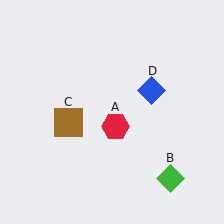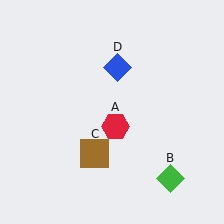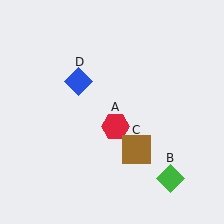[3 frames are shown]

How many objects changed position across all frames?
2 objects changed position: brown square (object C), blue diamond (object D).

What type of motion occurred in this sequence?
The brown square (object C), blue diamond (object D) rotated counterclockwise around the center of the scene.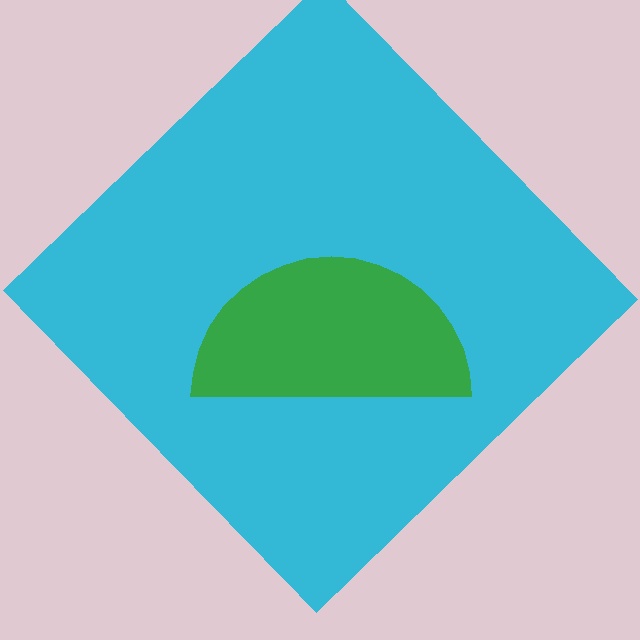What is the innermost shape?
The green semicircle.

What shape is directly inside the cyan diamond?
The green semicircle.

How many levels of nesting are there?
2.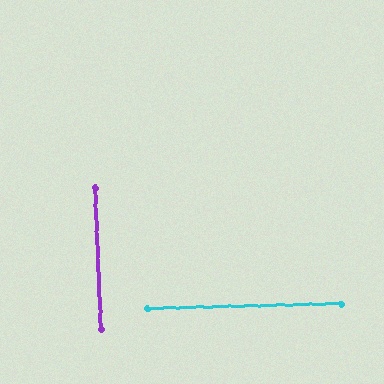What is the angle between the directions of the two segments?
Approximately 89 degrees.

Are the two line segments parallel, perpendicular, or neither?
Perpendicular — they meet at approximately 89°.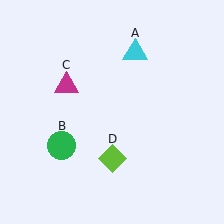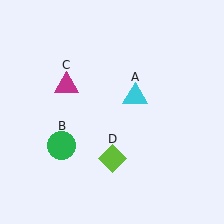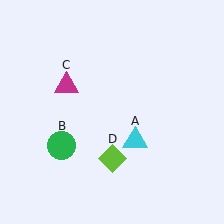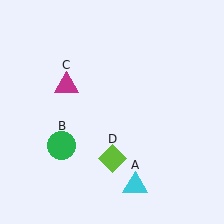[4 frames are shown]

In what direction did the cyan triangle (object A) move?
The cyan triangle (object A) moved down.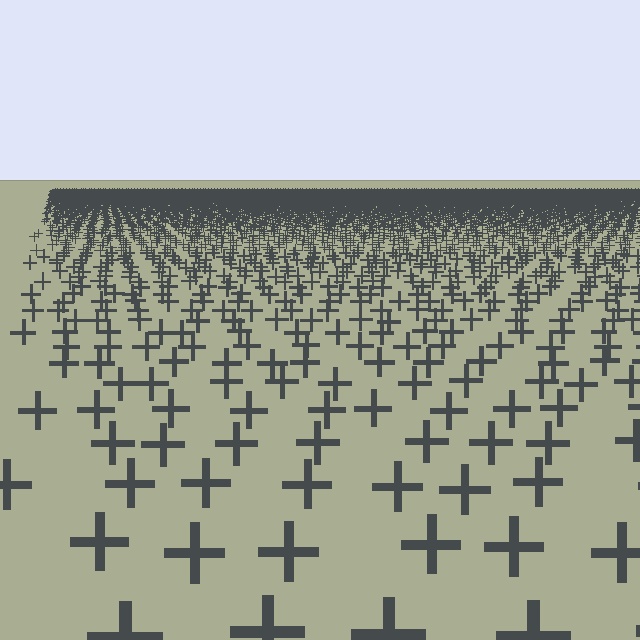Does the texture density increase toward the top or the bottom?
Density increases toward the top.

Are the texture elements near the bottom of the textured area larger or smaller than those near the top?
Larger. Near the bottom, elements are closer to the viewer and appear at a bigger on-screen size.